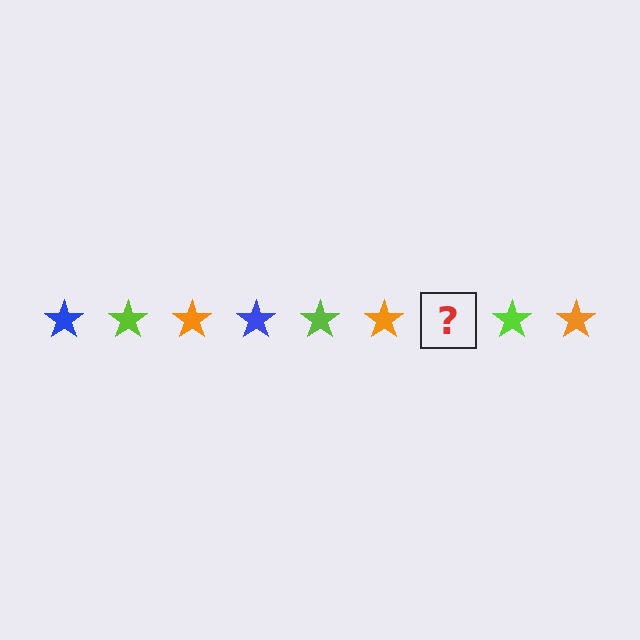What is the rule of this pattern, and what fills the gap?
The rule is that the pattern cycles through blue, lime, orange stars. The gap should be filled with a blue star.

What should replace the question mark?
The question mark should be replaced with a blue star.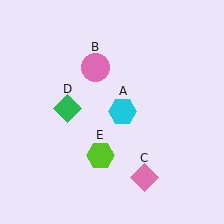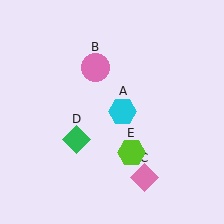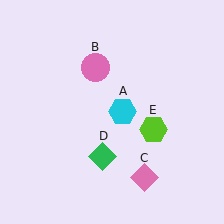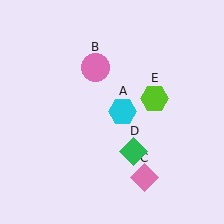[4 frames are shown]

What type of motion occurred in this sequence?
The green diamond (object D), lime hexagon (object E) rotated counterclockwise around the center of the scene.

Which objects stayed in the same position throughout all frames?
Cyan hexagon (object A) and pink circle (object B) and pink diamond (object C) remained stationary.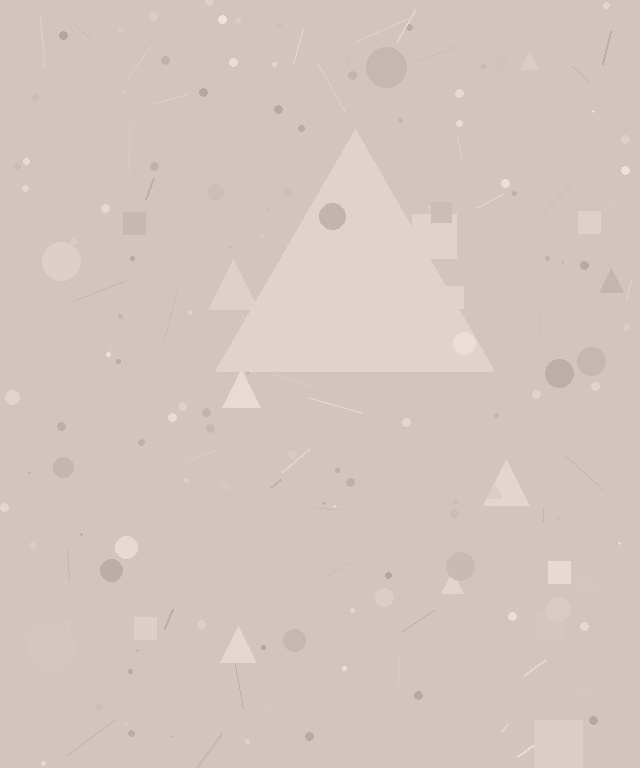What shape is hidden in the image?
A triangle is hidden in the image.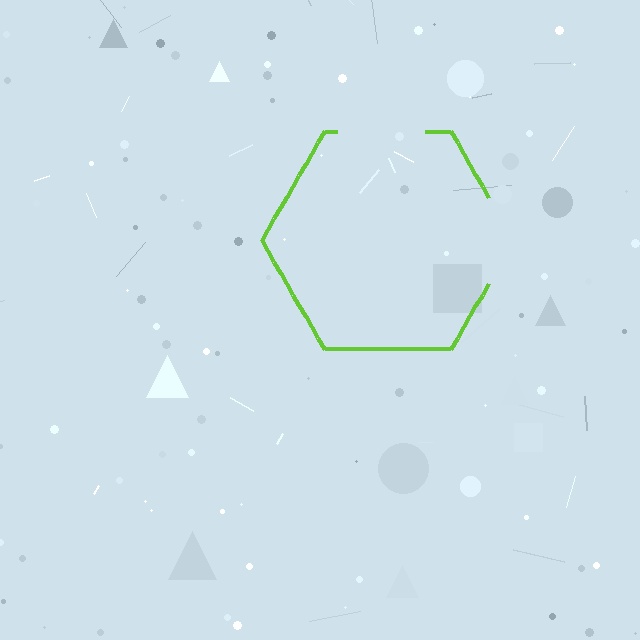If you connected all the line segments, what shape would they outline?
They would outline a hexagon.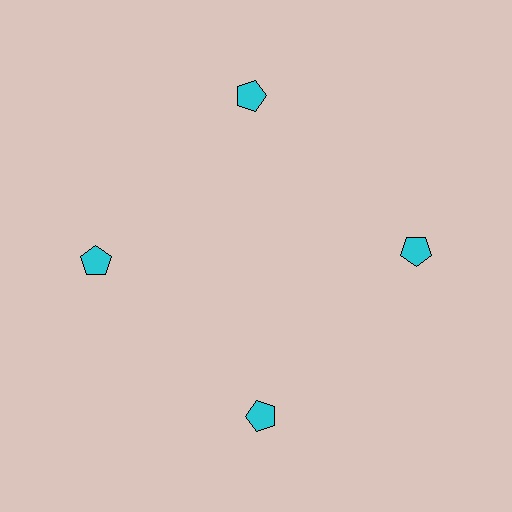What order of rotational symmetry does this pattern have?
This pattern has 4-fold rotational symmetry.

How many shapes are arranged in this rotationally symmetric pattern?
There are 4 shapes, arranged in 4 groups of 1.